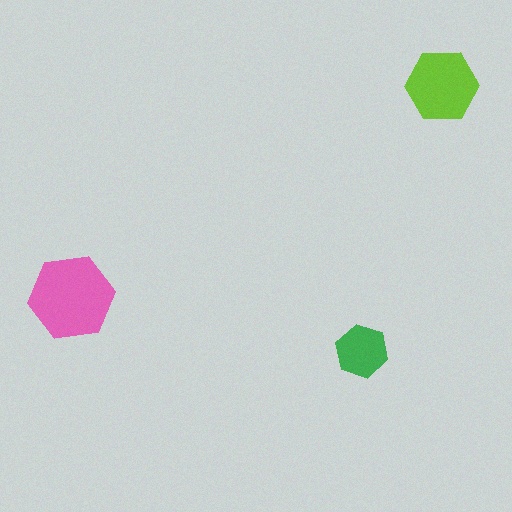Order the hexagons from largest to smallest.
the pink one, the lime one, the green one.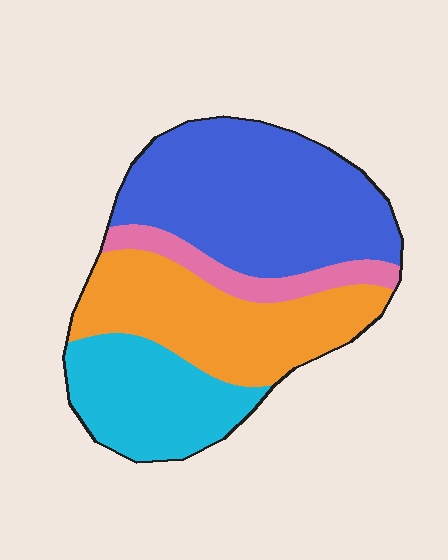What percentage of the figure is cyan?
Cyan takes up about one fifth (1/5) of the figure.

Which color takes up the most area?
Blue, at roughly 40%.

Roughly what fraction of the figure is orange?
Orange covers roughly 30% of the figure.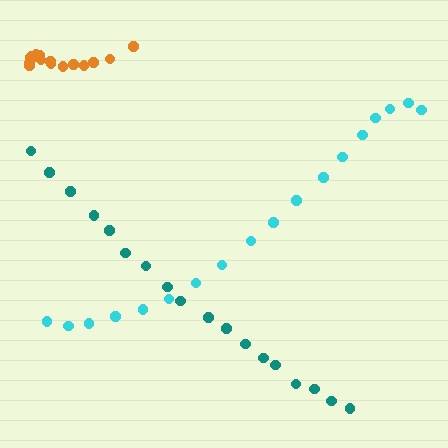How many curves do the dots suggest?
There are 3 distinct paths.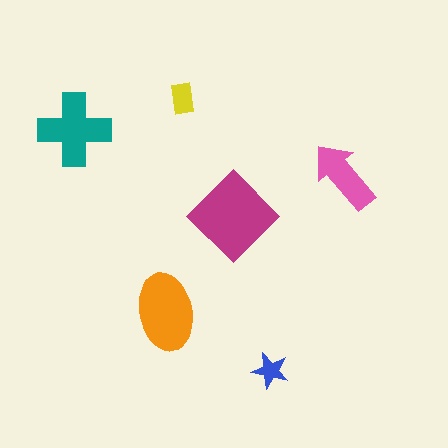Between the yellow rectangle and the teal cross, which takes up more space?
The teal cross.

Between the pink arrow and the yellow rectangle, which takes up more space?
The pink arrow.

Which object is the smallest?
The blue star.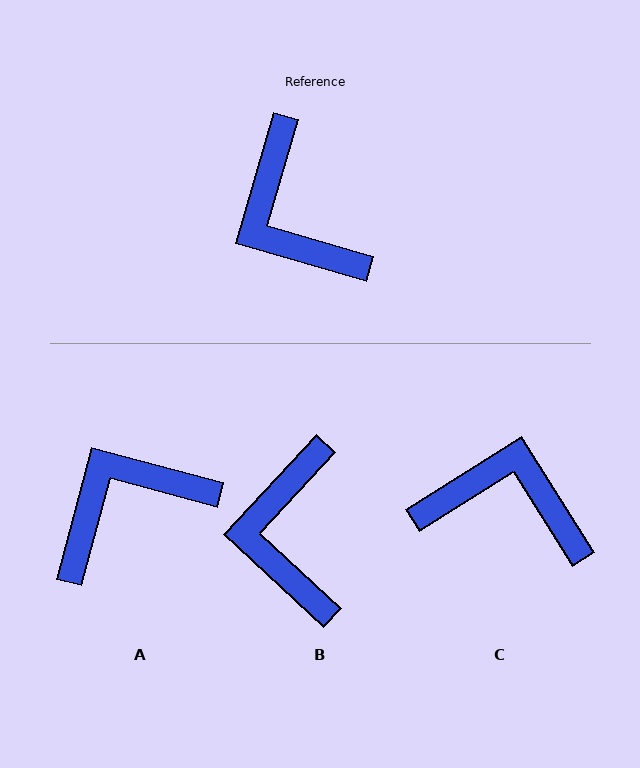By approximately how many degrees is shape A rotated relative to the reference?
Approximately 89 degrees clockwise.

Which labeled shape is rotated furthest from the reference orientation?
C, about 132 degrees away.